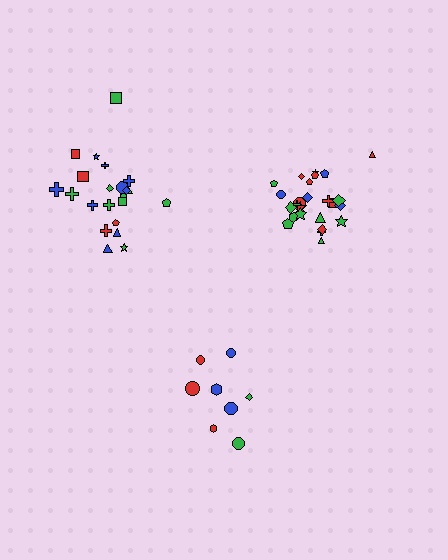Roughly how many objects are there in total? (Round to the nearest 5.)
Roughly 55 objects in total.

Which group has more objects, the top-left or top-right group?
The top-right group.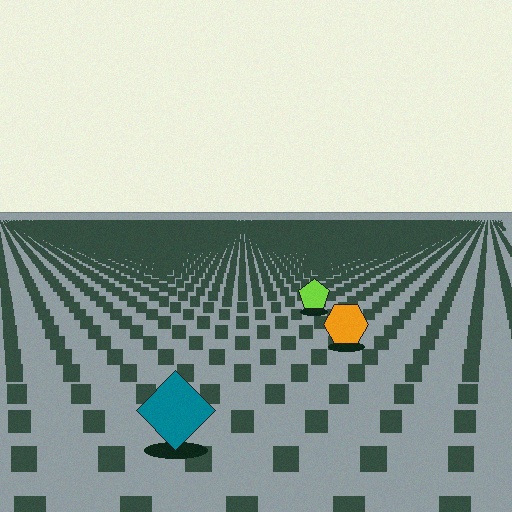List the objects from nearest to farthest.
From nearest to farthest: the teal diamond, the orange hexagon, the lime pentagon.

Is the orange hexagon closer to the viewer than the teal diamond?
No. The teal diamond is closer — you can tell from the texture gradient: the ground texture is coarser near it.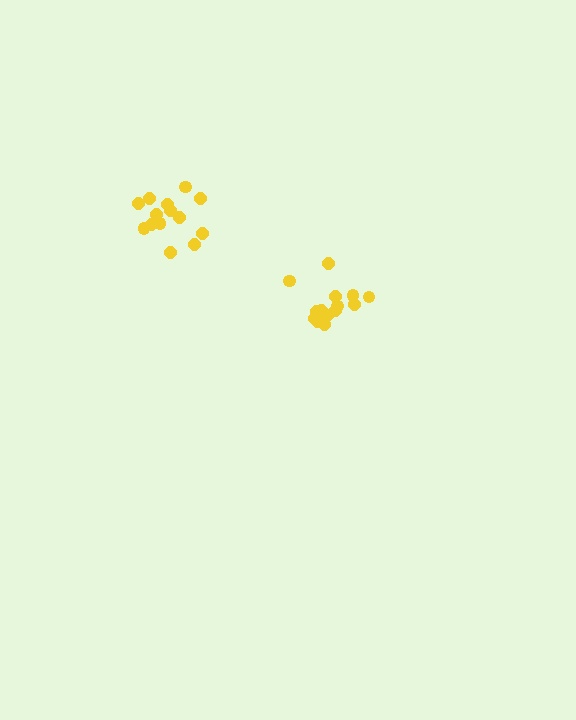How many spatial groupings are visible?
There are 2 spatial groupings.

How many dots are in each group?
Group 1: 14 dots, Group 2: 15 dots (29 total).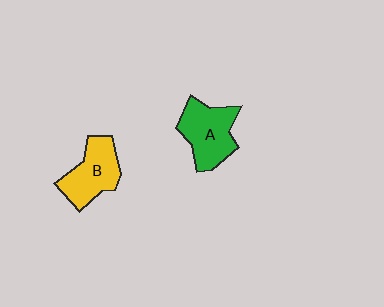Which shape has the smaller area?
Shape B (yellow).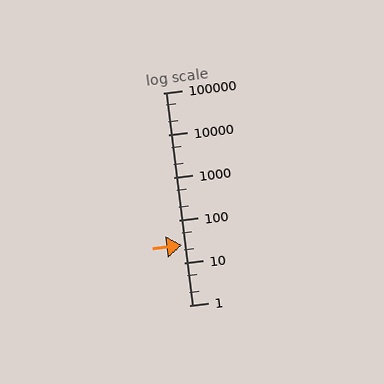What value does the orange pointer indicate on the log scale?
The pointer indicates approximately 26.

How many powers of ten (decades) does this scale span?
The scale spans 5 decades, from 1 to 100000.